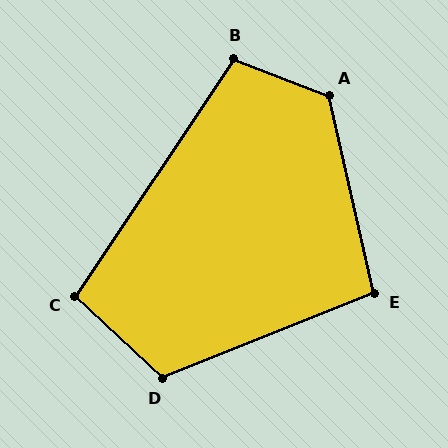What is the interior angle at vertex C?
Approximately 99 degrees (obtuse).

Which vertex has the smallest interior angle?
E, at approximately 99 degrees.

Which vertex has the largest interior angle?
A, at approximately 124 degrees.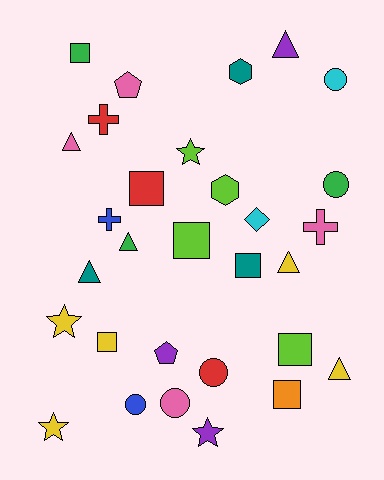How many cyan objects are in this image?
There are 2 cyan objects.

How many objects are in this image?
There are 30 objects.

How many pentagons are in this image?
There are 2 pentagons.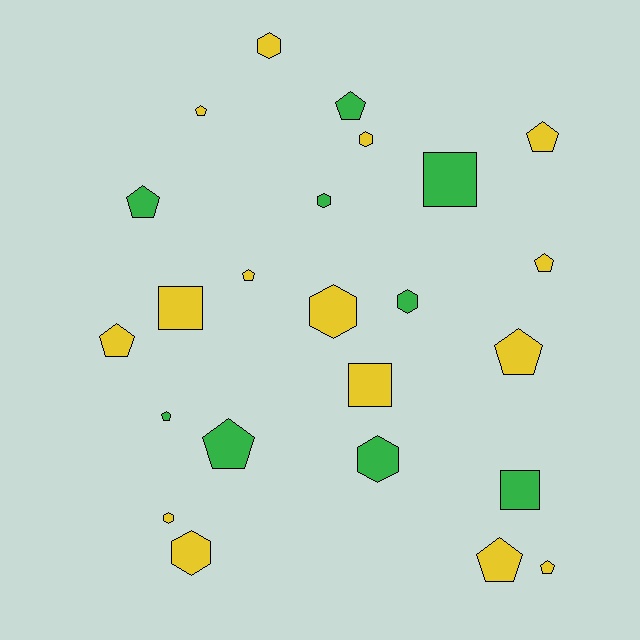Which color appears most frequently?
Yellow, with 15 objects.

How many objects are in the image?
There are 24 objects.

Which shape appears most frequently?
Pentagon, with 12 objects.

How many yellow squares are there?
There are 2 yellow squares.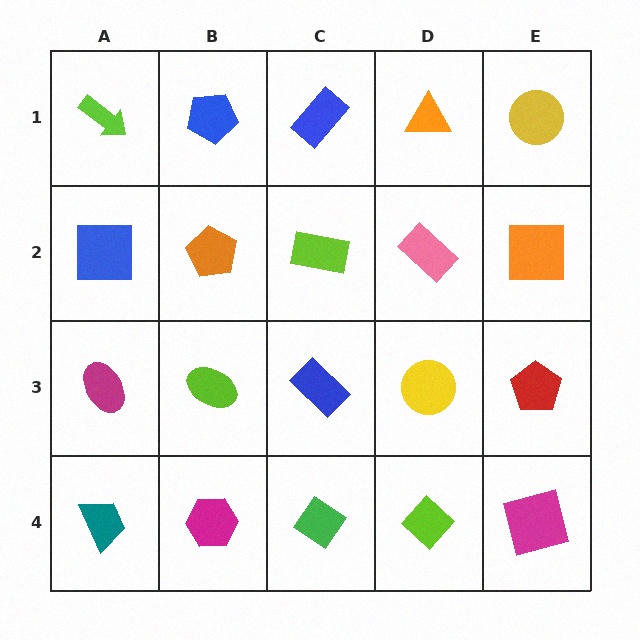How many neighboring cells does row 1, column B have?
3.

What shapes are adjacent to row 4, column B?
A lime ellipse (row 3, column B), a teal trapezoid (row 4, column A), a green diamond (row 4, column C).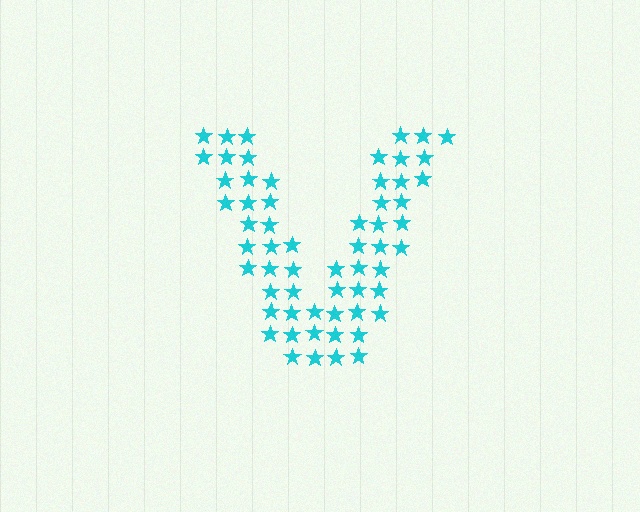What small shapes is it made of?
It is made of small stars.